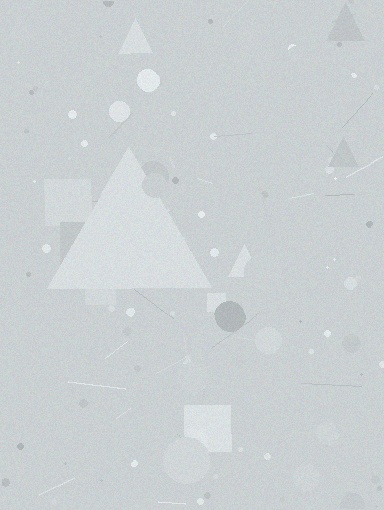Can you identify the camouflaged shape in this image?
The camouflaged shape is a triangle.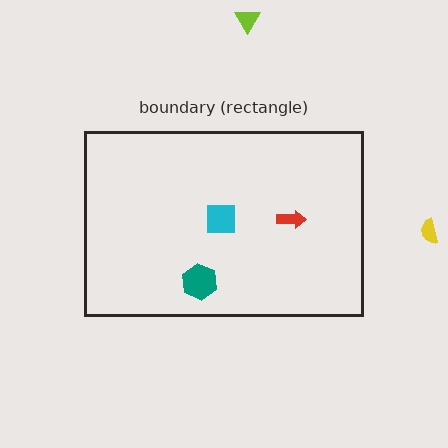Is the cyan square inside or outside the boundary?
Inside.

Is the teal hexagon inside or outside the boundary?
Inside.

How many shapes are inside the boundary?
3 inside, 2 outside.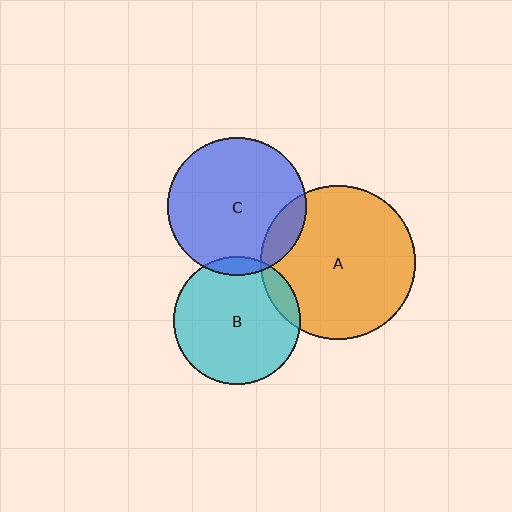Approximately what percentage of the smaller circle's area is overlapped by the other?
Approximately 10%.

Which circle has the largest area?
Circle A (orange).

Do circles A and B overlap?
Yes.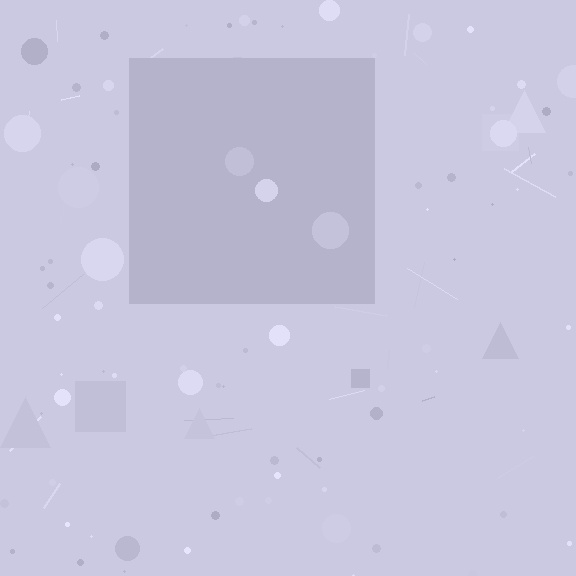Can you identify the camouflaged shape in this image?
The camouflaged shape is a square.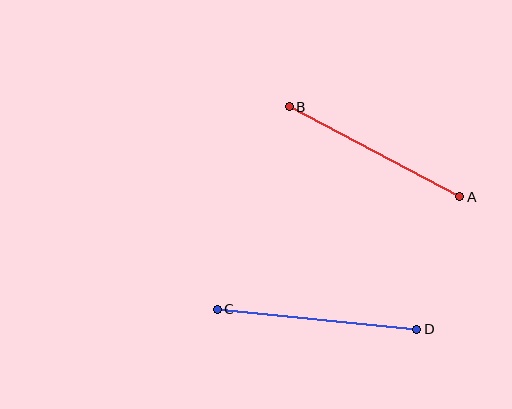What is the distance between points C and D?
The distance is approximately 200 pixels.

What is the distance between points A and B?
The distance is approximately 193 pixels.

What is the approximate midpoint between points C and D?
The midpoint is at approximately (317, 319) pixels.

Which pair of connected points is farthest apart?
Points C and D are farthest apart.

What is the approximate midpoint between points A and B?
The midpoint is at approximately (375, 152) pixels.